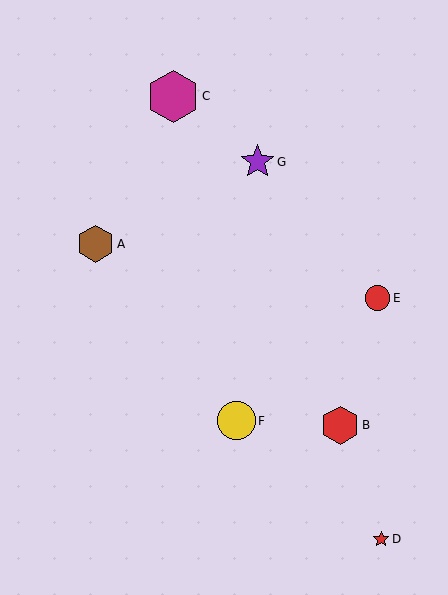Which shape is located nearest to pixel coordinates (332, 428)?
The red hexagon (labeled B) at (340, 425) is nearest to that location.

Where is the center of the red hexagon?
The center of the red hexagon is at (340, 425).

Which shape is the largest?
The magenta hexagon (labeled C) is the largest.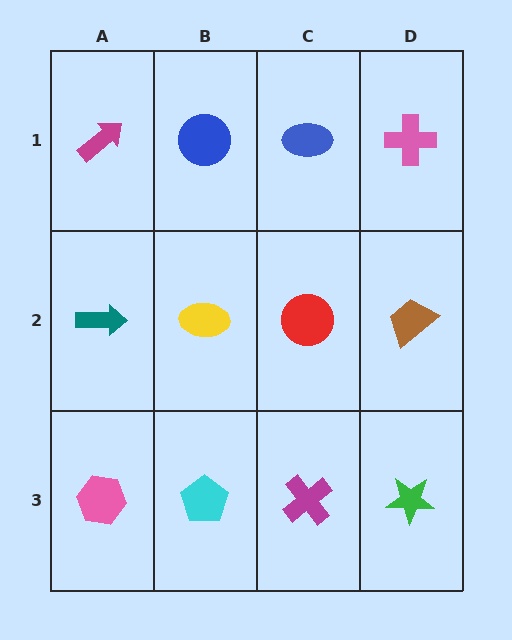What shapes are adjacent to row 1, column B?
A yellow ellipse (row 2, column B), a magenta arrow (row 1, column A), a blue ellipse (row 1, column C).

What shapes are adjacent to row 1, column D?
A brown trapezoid (row 2, column D), a blue ellipse (row 1, column C).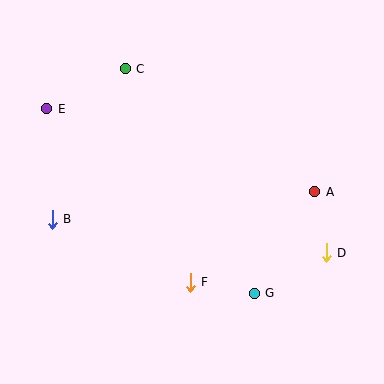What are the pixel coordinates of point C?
Point C is at (125, 69).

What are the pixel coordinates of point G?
Point G is at (254, 293).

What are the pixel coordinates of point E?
Point E is at (47, 109).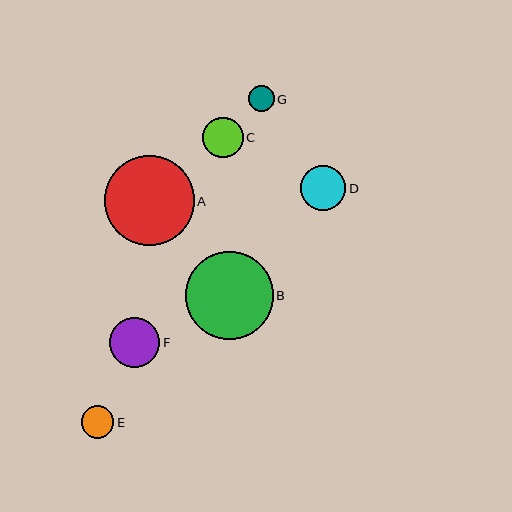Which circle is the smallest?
Circle G is the smallest with a size of approximately 25 pixels.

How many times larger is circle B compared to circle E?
Circle B is approximately 2.7 times the size of circle E.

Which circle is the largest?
Circle A is the largest with a size of approximately 90 pixels.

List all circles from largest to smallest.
From largest to smallest: A, B, F, D, C, E, G.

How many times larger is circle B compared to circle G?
Circle B is approximately 3.5 times the size of circle G.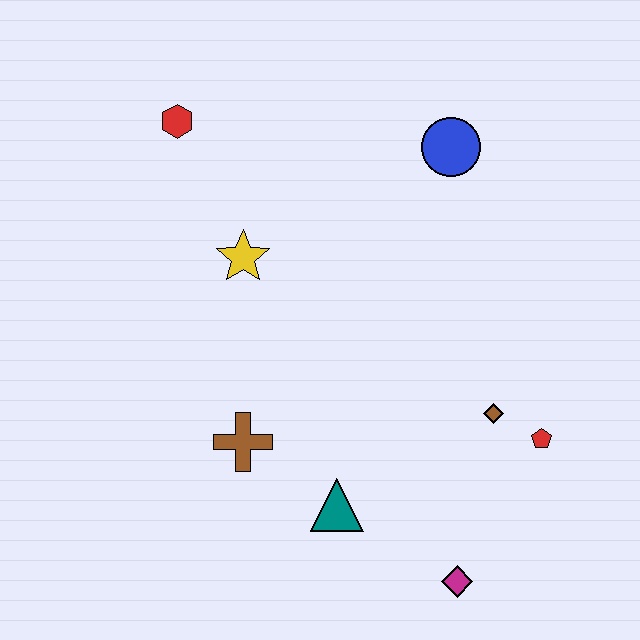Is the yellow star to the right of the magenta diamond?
No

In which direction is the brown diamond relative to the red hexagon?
The brown diamond is to the right of the red hexagon.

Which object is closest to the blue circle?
The yellow star is closest to the blue circle.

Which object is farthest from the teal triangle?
The red hexagon is farthest from the teal triangle.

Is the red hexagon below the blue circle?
No